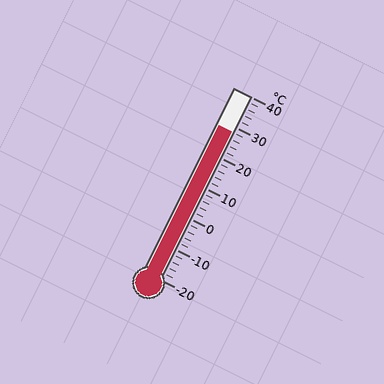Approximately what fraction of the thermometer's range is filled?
The thermometer is filled to approximately 80% of its range.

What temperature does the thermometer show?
The thermometer shows approximately 28°C.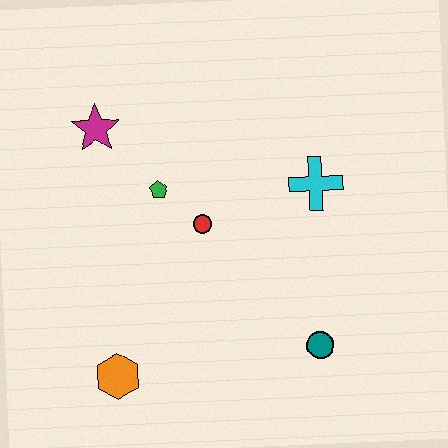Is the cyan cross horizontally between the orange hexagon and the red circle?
No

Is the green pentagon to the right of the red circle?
No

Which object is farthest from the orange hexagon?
The cyan cross is farthest from the orange hexagon.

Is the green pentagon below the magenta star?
Yes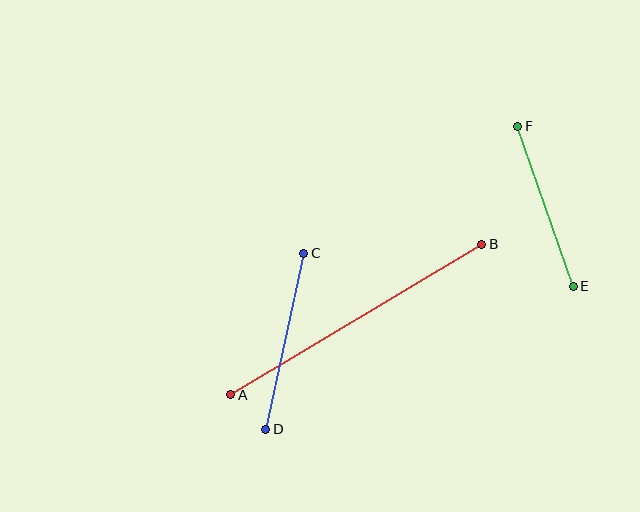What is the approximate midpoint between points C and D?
The midpoint is at approximately (285, 341) pixels.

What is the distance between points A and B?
The distance is approximately 293 pixels.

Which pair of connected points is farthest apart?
Points A and B are farthest apart.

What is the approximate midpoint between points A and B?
The midpoint is at approximately (356, 320) pixels.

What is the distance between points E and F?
The distance is approximately 169 pixels.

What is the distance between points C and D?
The distance is approximately 180 pixels.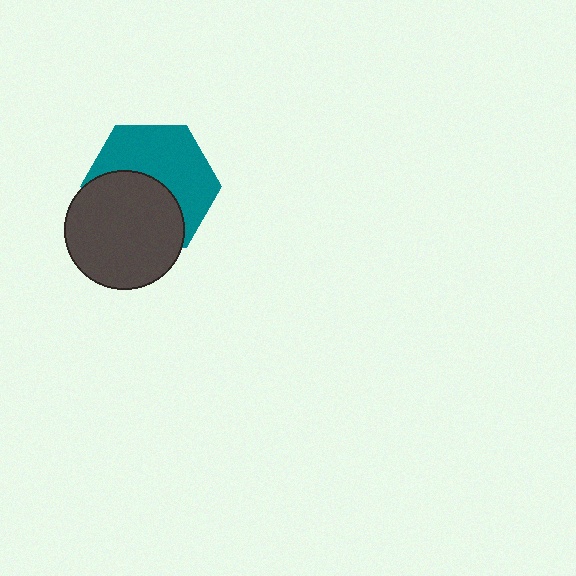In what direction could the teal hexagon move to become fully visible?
The teal hexagon could move up. That would shift it out from behind the dark gray circle entirely.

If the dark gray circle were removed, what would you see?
You would see the complete teal hexagon.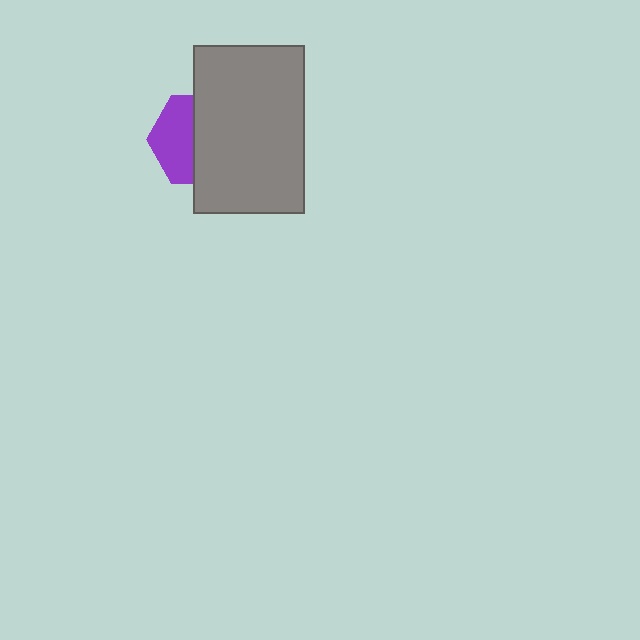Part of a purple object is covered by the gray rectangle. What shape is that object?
It is a hexagon.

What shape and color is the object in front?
The object in front is a gray rectangle.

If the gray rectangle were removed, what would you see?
You would see the complete purple hexagon.